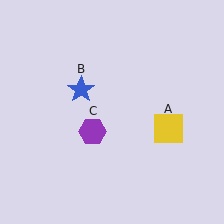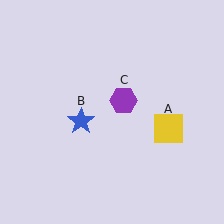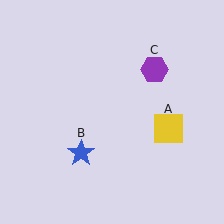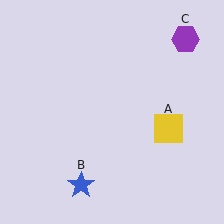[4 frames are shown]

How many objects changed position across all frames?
2 objects changed position: blue star (object B), purple hexagon (object C).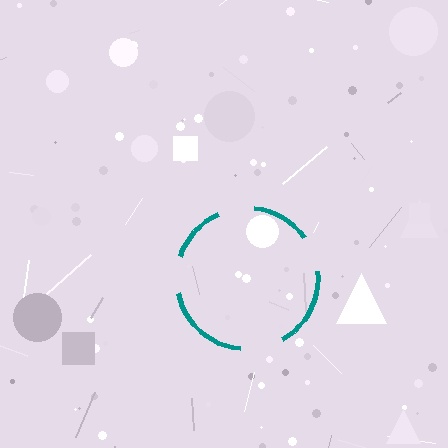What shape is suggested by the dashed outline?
The dashed outline suggests a circle.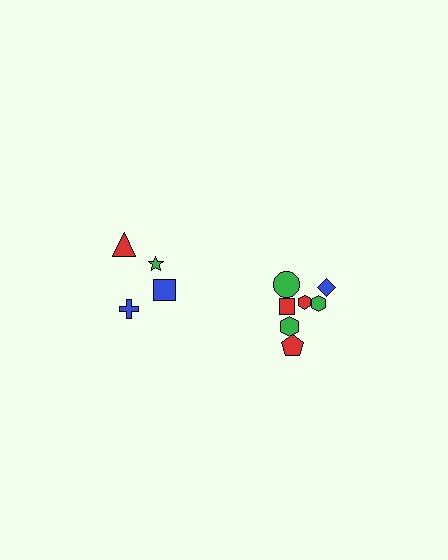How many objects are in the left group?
There are 4 objects.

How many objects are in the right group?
There are 7 objects.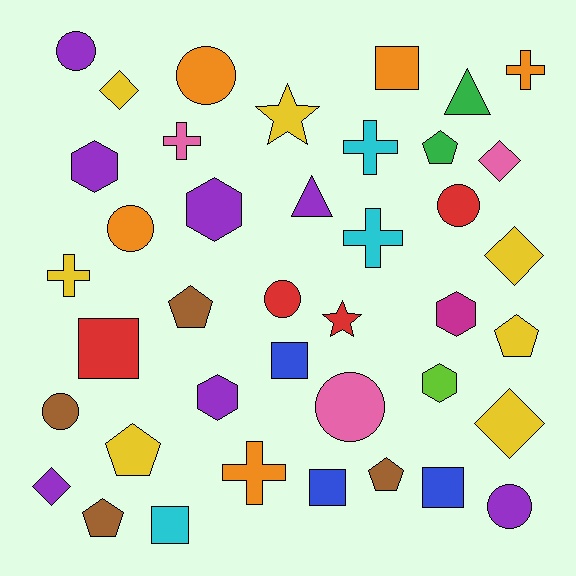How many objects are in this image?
There are 40 objects.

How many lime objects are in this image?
There is 1 lime object.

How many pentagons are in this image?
There are 6 pentagons.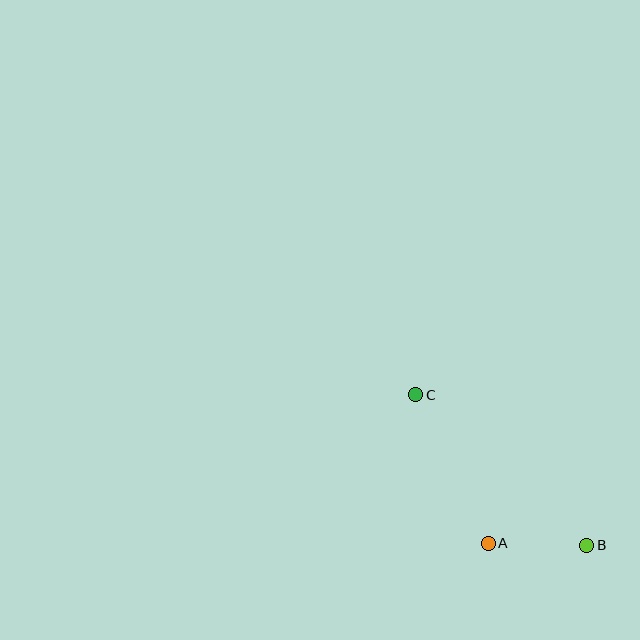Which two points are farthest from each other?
Points B and C are farthest from each other.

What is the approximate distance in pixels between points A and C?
The distance between A and C is approximately 165 pixels.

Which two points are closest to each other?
Points A and B are closest to each other.